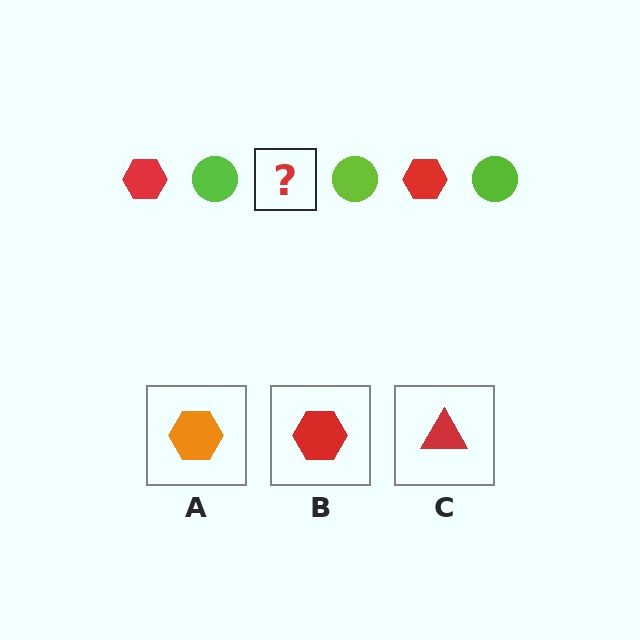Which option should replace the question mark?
Option B.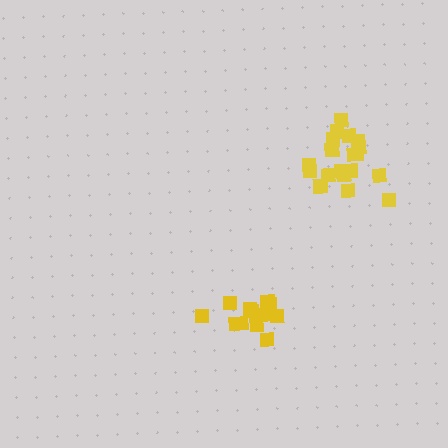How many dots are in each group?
Group 1: 13 dots, Group 2: 19 dots (32 total).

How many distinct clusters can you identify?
There are 2 distinct clusters.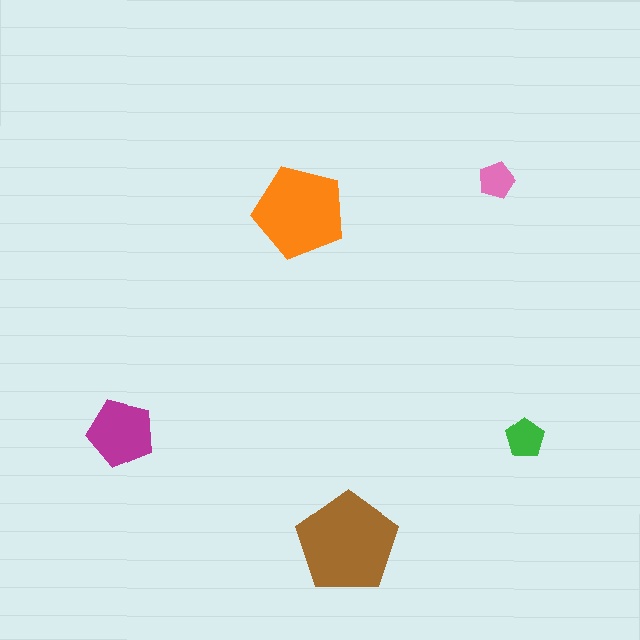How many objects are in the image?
There are 5 objects in the image.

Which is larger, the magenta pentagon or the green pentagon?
The magenta one.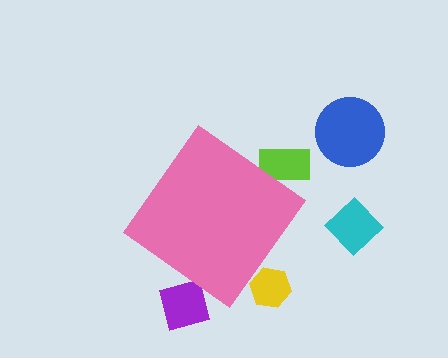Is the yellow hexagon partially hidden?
Yes, the yellow hexagon is partially hidden behind the pink diamond.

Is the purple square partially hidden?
Yes, the purple square is partially hidden behind the pink diamond.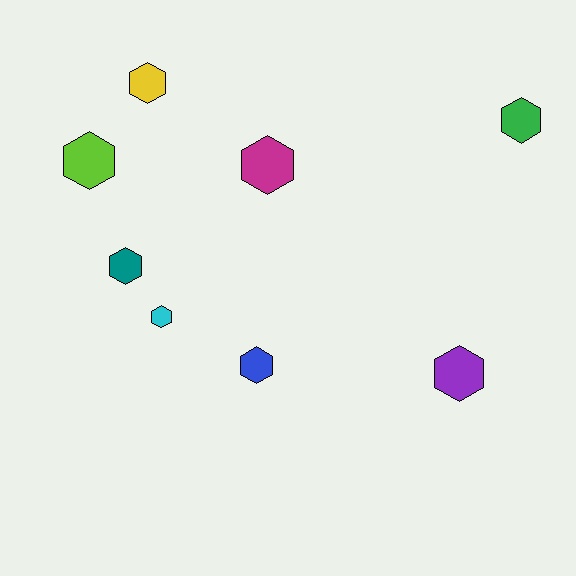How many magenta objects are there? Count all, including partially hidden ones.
There is 1 magenta object.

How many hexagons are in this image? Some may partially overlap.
There are 8 hexagons.